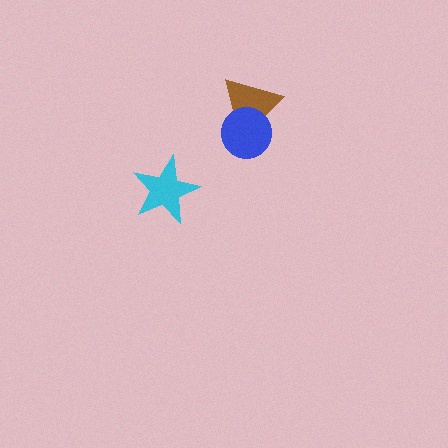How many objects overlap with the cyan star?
0 objects overlap with the cyan star.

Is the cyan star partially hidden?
No, no other shape covers it.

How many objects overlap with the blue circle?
1 object overlaps with the blue circle.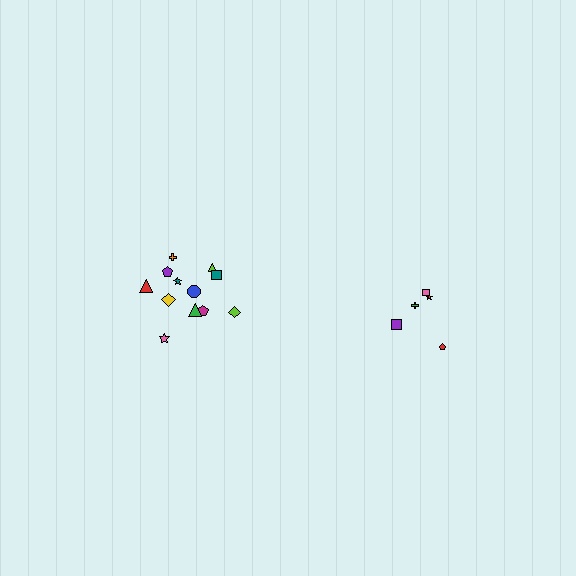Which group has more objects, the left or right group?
The left group.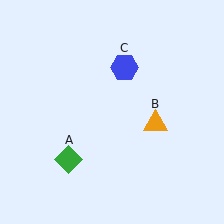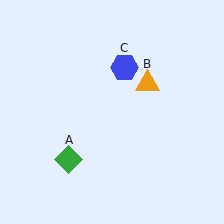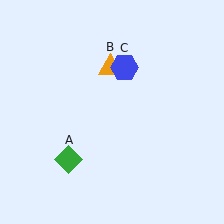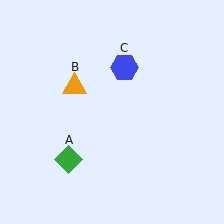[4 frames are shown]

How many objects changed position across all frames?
1 object changed position: orange triangle (object B).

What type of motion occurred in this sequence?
The orange triangle (object B) rotated counterclockwise around the center of the scene.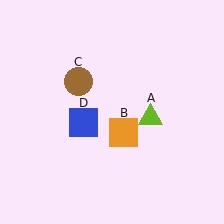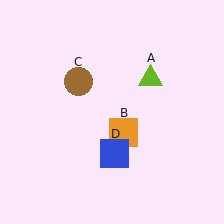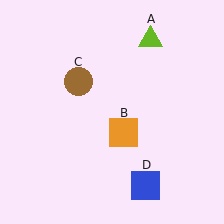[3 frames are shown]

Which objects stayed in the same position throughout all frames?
Orange square (object B) and brown circle (object C) remained stationary.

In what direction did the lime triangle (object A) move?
The lime triangle (object A) moved up.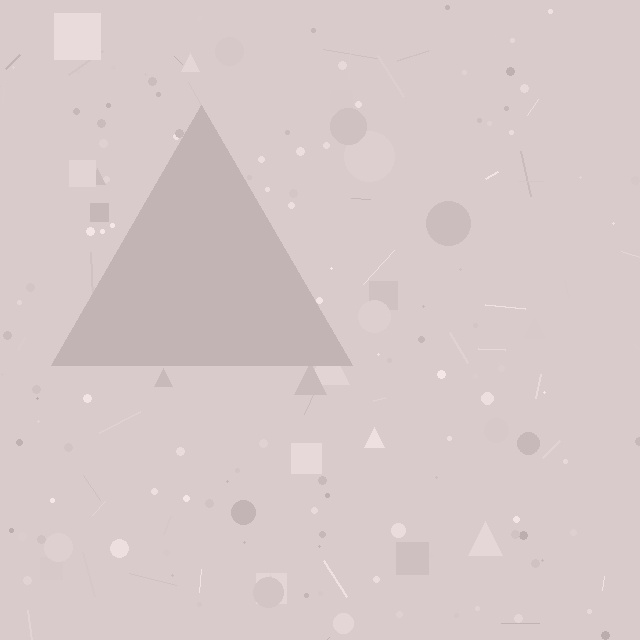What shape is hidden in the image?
A triangle is hidden in the image.